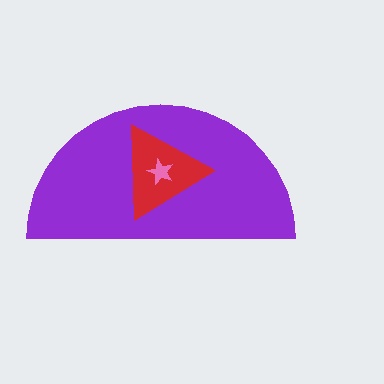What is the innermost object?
The pink star.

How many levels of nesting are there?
3.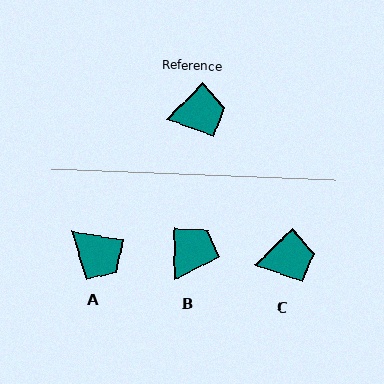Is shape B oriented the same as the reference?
No, it is off by about 45 degrees.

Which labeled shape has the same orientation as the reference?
C.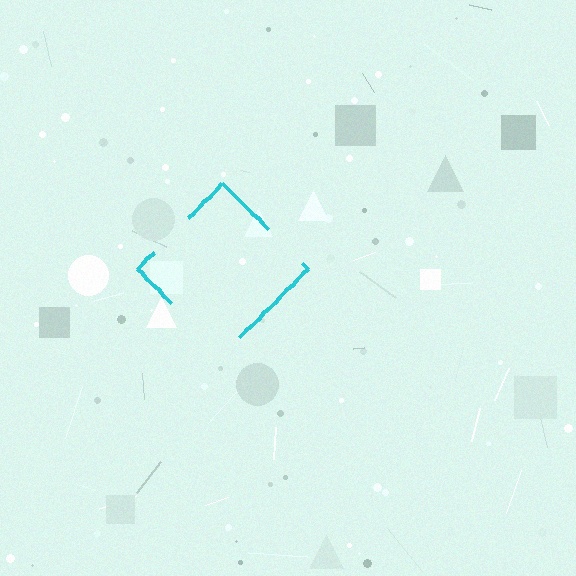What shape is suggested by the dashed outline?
The dashed outline suggests a diamond.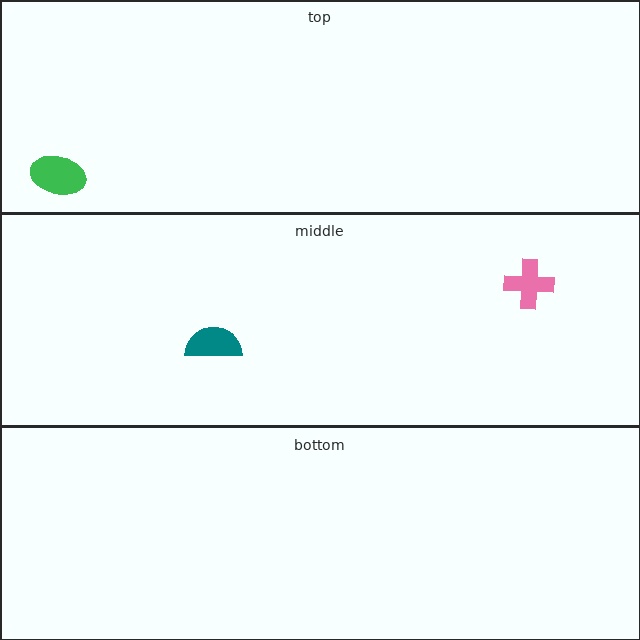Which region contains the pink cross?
The middle region.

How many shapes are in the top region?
1.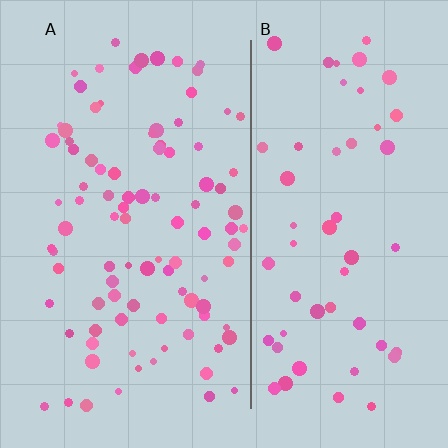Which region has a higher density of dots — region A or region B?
A (the left).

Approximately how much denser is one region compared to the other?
Approximately 1.7× — region A over region B.